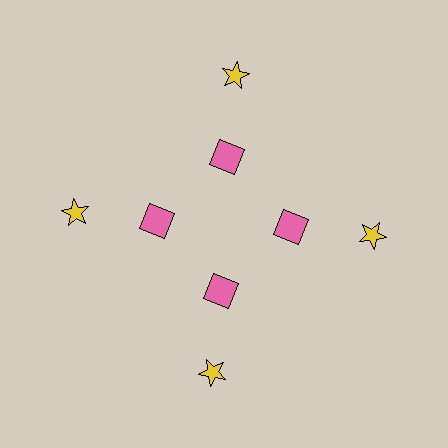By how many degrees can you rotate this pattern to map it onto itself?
The pattern maps onto itself every 90 degrees of rotation.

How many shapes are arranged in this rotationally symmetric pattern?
There are 8 shapes, arranged in 4 groups of 2.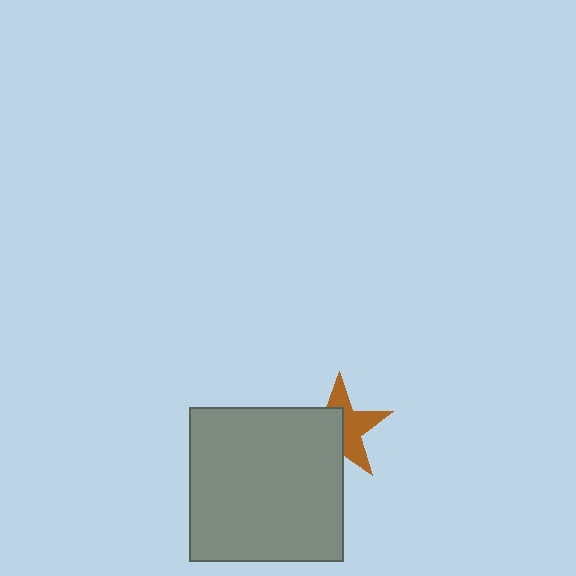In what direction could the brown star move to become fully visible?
The brown star could move toward the upper-right. That would shift it out from behind the gray square entirely.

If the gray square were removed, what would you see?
You would see the complete brown star.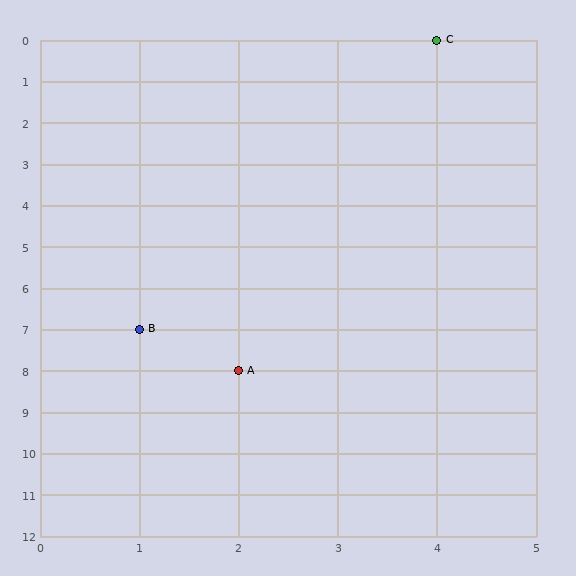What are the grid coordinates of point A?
Point A is at grid coordinates (2, 8).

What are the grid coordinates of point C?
Point C is at grid coordinates (4, 0).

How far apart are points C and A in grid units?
Points C and A are 2 columns and 8 rows apart (about 8.2 grid units diagonally).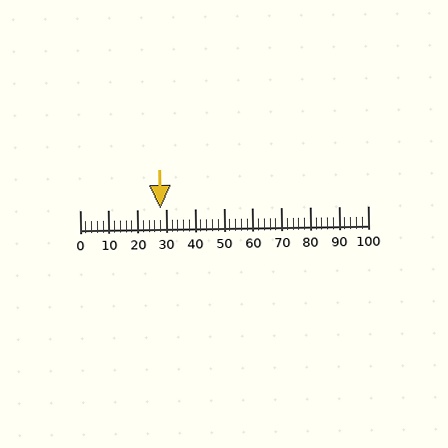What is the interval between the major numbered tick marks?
The major tick marks are spaced 10 units apart.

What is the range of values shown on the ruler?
The ruler shows values from 0 to 100.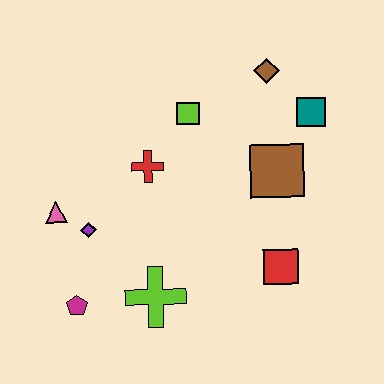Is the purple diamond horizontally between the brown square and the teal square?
No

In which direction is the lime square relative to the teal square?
The lime square is to the left of the teal square.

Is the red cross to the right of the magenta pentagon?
Yes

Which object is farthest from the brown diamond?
The magenta pentagon is farthest from the brown diamond.